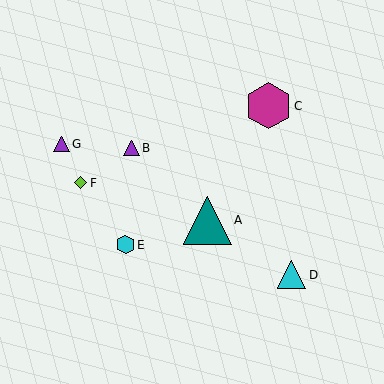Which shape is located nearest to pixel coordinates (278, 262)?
The cyan triangle (labeled D) at (292, 275) is nearest to that location.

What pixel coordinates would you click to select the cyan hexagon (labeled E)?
Click at (125, 245) to select the cyan hexagon E.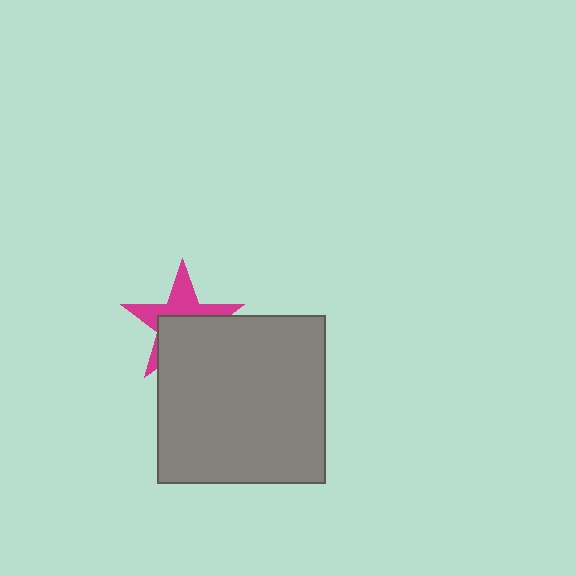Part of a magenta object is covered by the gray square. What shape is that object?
It is a star.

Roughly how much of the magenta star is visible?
About half of it is visible (roughly 49%).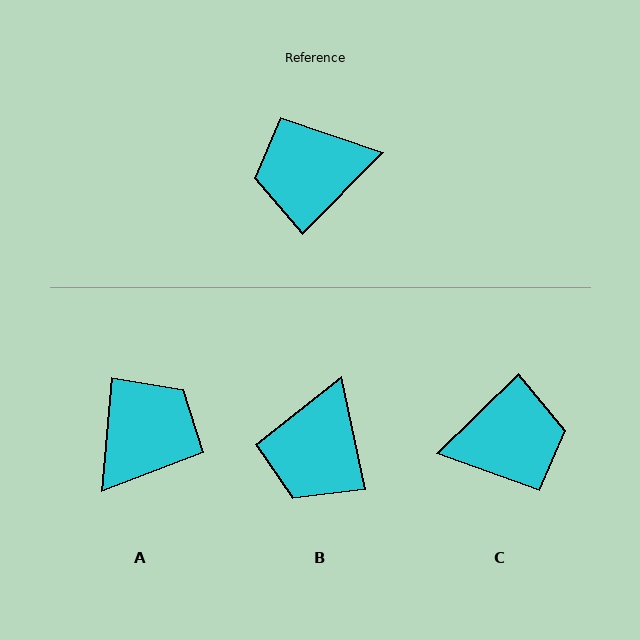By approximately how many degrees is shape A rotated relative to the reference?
Approximately 140 degrees clockwise.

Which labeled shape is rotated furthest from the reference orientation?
C, about 179 degrees away.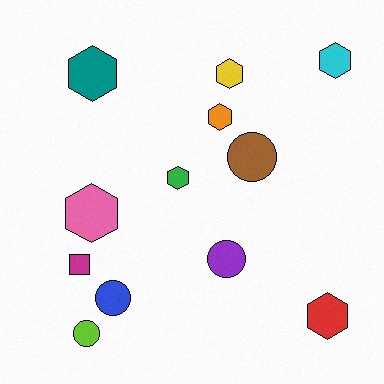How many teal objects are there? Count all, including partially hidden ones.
There is 1 teal object.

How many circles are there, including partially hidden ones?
There are 4 circles.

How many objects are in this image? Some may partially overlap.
There are 12 objects.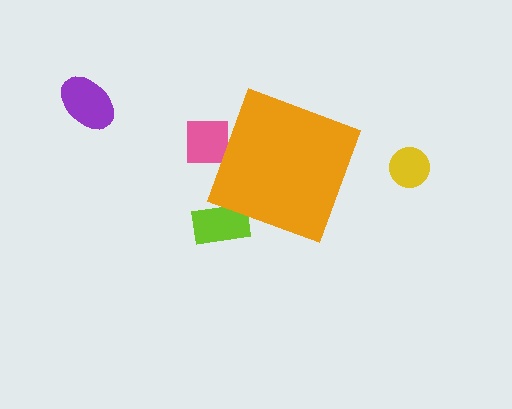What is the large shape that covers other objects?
An orange diamond.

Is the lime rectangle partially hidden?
Yes, the lime rectangle is partially hidden behind the orange diamond.